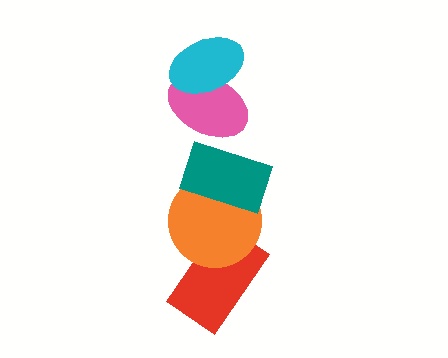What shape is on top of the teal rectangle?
The pink ellipse is on top of the teal rectangle.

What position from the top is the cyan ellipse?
The cyan ellipse is 1st from the top.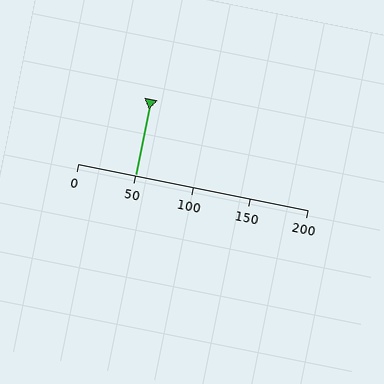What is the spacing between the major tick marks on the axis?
The major ticks are spaced 50 apart.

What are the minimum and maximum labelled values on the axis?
The axis runs from 0 to 200.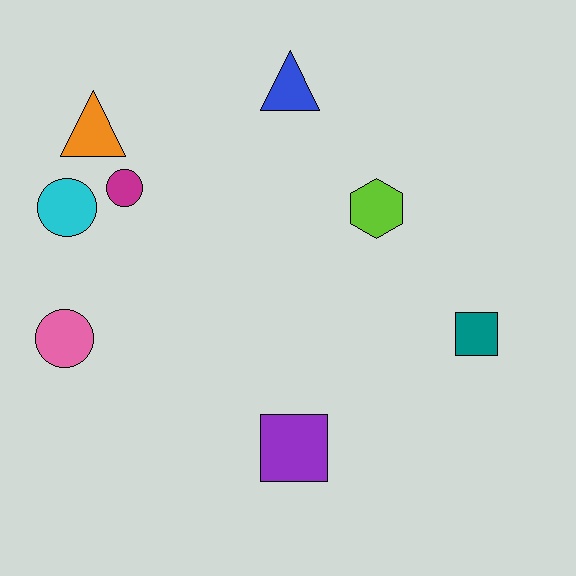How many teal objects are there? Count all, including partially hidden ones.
There is 1 teal object.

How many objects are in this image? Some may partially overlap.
There are 8 objects.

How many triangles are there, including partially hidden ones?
There are 2 triangles.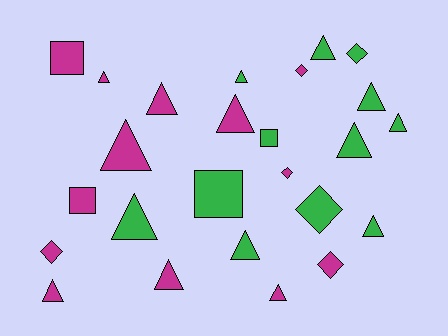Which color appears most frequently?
Magenta, with 13 objects.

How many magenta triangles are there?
There are 7 magenta triangles.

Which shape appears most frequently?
Triangle, with 15 objects.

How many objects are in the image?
There are 25 objects.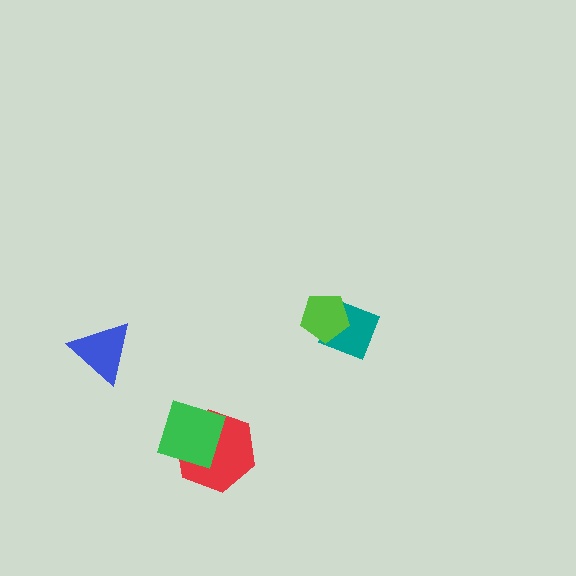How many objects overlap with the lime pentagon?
1 object overlaps with the lime pentagon.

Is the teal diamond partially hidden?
Yes, it is partially covered by another shape.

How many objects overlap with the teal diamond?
1 object overlaps with the teal diamond.